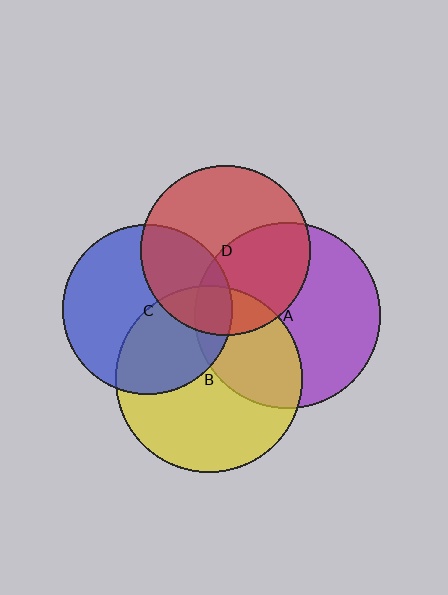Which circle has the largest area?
Circle B (yellow).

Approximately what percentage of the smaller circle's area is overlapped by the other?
Approximately 30%.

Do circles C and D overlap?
Yes.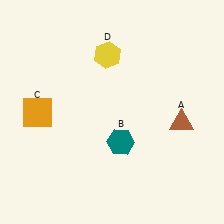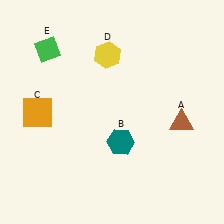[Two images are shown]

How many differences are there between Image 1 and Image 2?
There is 1 difference between the two images.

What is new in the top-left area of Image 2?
A green diamond (E) was added in the top-left area of Image 2.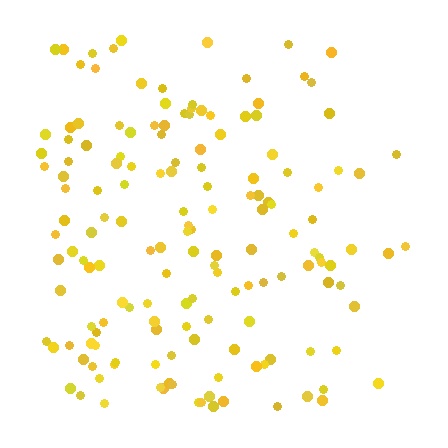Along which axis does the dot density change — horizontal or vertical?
Horizontal.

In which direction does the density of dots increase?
From right to left, with the left side densest.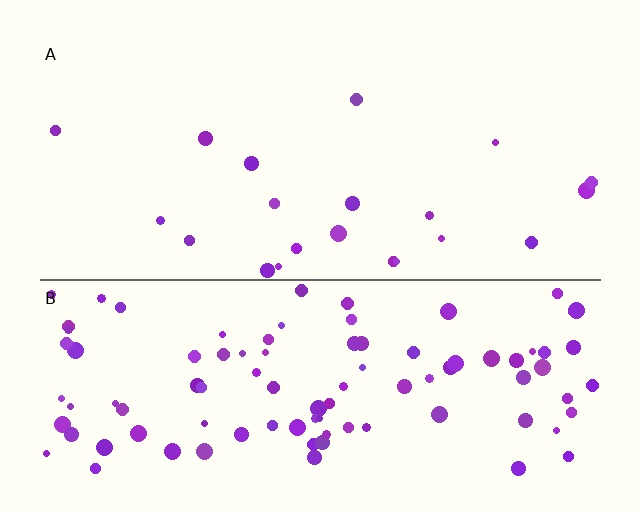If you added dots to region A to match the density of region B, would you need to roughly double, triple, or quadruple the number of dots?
Approximately quadruple.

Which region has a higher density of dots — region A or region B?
B (the bottom).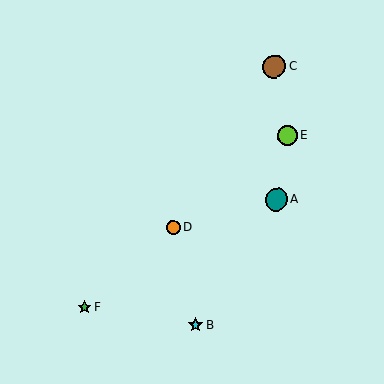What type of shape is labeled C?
Shape C is a brown circle.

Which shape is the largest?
The brown circle (labeled C) is the largest.